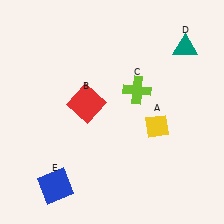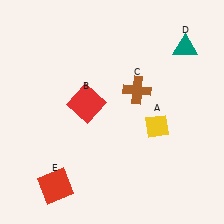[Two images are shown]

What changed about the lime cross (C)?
In Image 1, C is lime. In Image 2, it changed to brown.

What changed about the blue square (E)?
In Image 1, E is blue. In Image 2, it changed to red.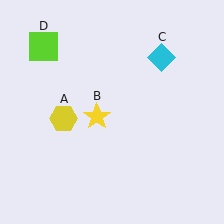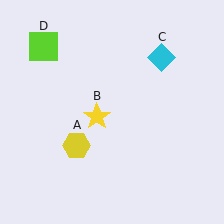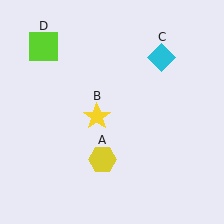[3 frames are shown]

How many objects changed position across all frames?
1 object changed position: yellow hexagon (object A).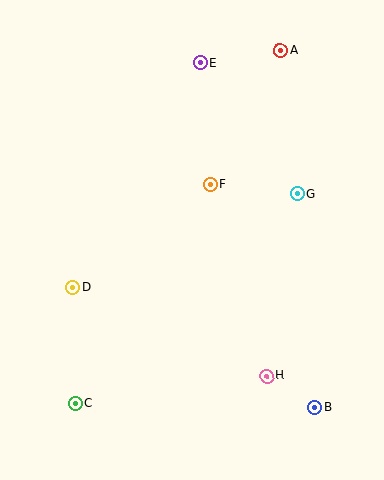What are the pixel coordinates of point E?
Point E is at (200, 63).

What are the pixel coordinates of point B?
Point B is at (315, 407).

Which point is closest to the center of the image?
Point F at (210, 184) is closest to the center.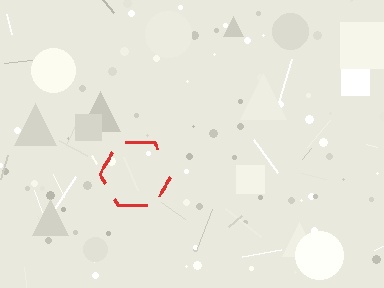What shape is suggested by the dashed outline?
The dashed outline suggests a hexagon.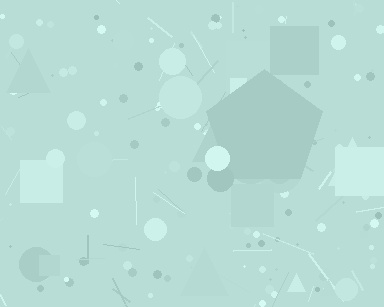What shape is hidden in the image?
A pentagon is hidden in the image.